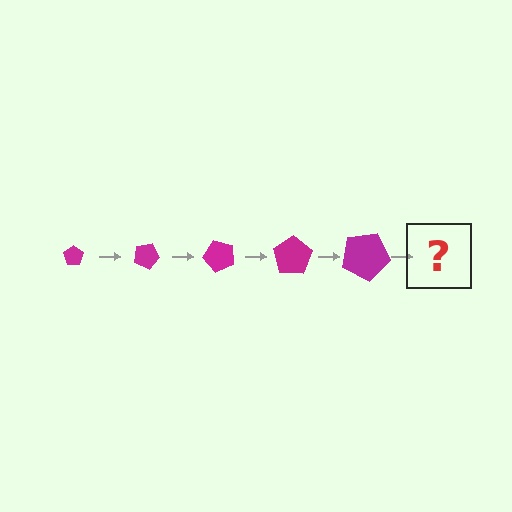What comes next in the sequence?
The next element should be a pentagon, larger than the previous one and rotated 125 degrees from the start.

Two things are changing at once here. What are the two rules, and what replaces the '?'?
The two rules are that the pentagon grows larger each step and it rotates 25 degrees each step. The '?' should be a pentagon, larger than the previous one and rotated 125 degrees from the start.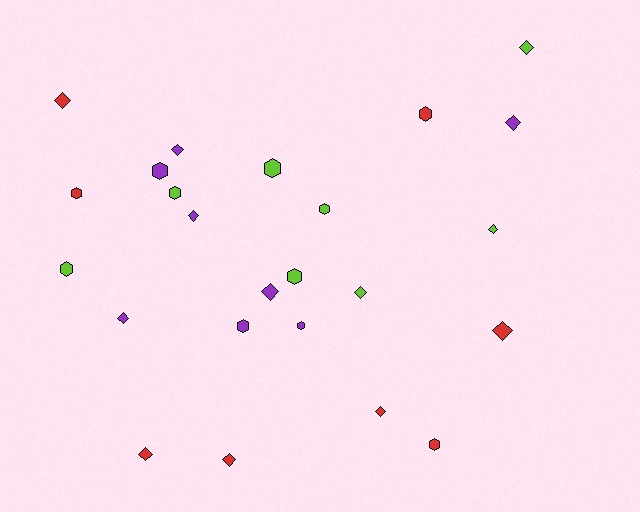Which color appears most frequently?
Purple, with 8 objects.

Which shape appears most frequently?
Diamond, with 13 objects.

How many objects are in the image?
There are 24 objects.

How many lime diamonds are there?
There are 3 lime diamonds.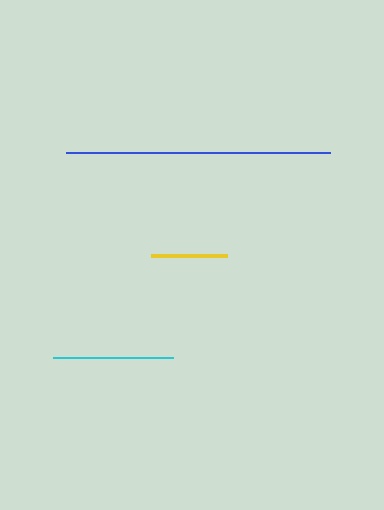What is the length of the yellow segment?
The yellow segment is approximately 76 pixels long.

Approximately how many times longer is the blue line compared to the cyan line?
The blue line is approximately 2.2 times the length of the cyan line.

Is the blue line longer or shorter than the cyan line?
The blue line is longer than the cyan line.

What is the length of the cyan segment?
The cyan segment is approximately 120 pixels long.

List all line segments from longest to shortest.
From longest to shortest: blue, cyan, yellow.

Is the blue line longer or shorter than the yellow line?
The blue line is longer than the yellow line.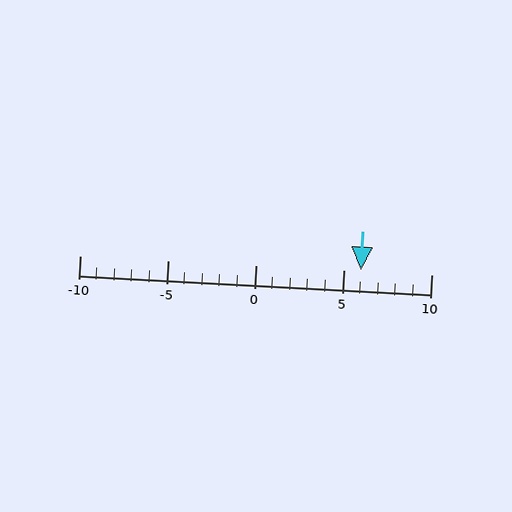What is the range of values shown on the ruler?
The ruler shows values from -10 to 10.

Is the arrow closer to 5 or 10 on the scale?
The arrow is closer to 5.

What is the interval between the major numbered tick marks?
The major tick marks are spaced 5 units apart.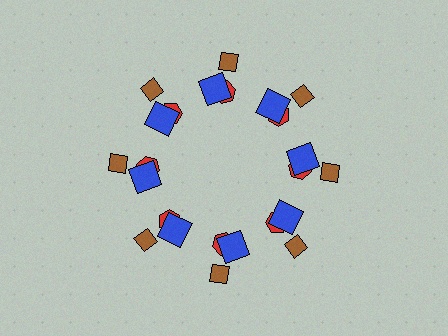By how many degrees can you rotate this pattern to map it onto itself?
The pattern maps onto itself every 45 degrees of rotation.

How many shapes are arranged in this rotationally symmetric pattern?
There are 24 shapes, arranged in 8 groups of 3.